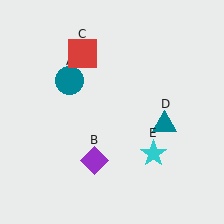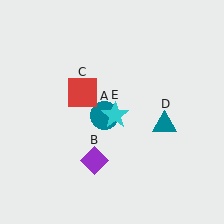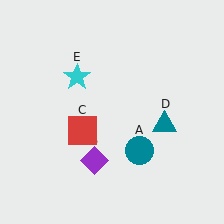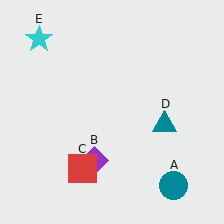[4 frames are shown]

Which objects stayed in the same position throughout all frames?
Purple diamond (object B) and teal triangle (object D) remained stationary.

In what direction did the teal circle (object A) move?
The teal circle (object A) moved down and to the right.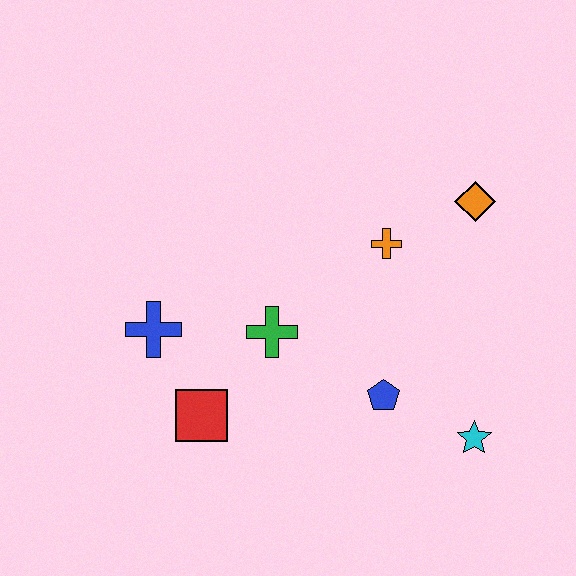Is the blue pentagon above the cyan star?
Yes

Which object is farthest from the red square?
The orange diamond is farthest from the red square.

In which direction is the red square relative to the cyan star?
The red square is to the left of the cyan star.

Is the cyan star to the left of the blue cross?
No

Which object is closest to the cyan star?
The blue pentagon is closest to the cyan star.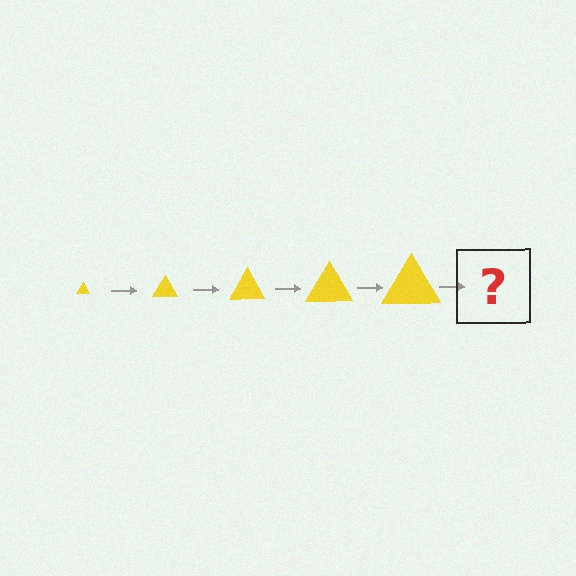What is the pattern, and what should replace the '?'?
The pattern is that the triangle gets progressively larger each step. The '?' should be a yellow triangle, larger than the previous one.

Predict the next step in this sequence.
The next step is a yellow triangle, larger than the previous one.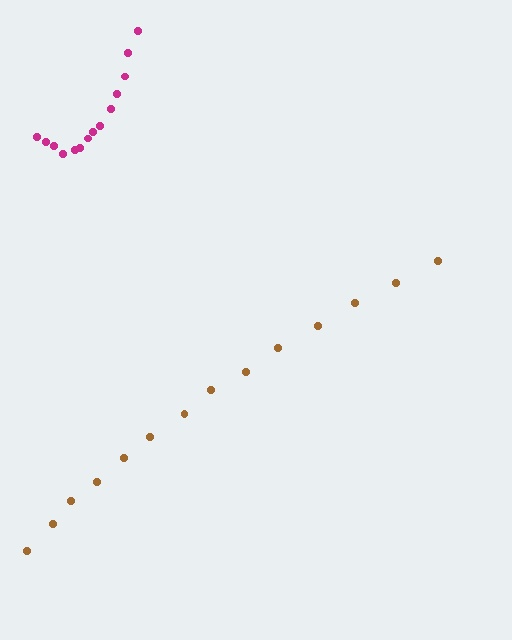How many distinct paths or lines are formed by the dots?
There are 2 distinct paths.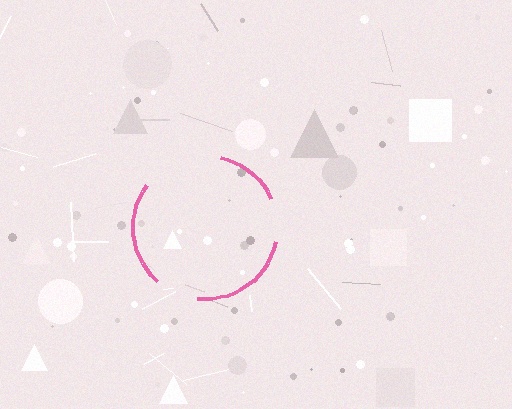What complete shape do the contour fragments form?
The contour fragments form a circle.